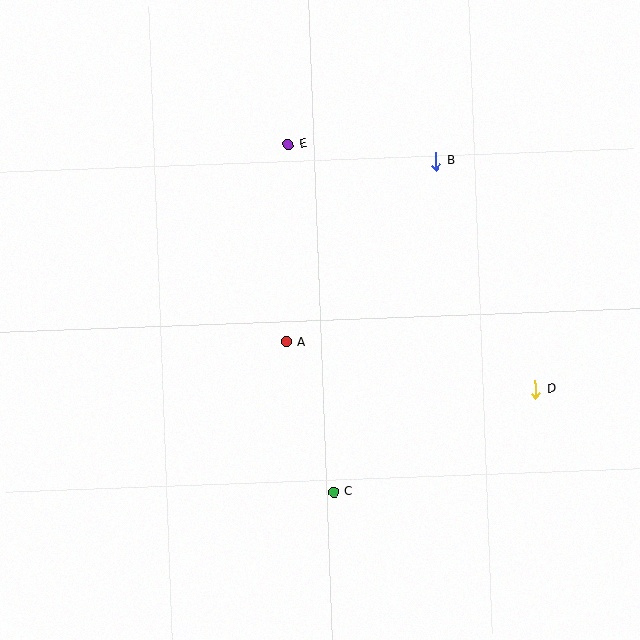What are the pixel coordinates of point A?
Point A is at (286, 342).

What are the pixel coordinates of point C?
Point C is at (334, 492).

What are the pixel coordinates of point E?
Point E is at (288, 144).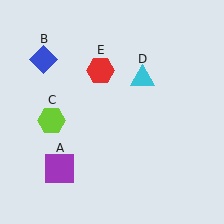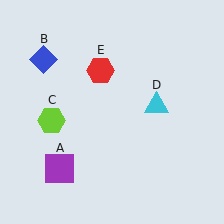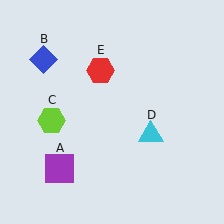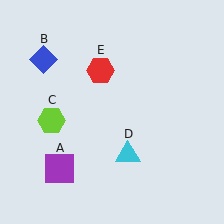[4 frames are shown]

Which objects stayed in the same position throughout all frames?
Purple square (object A) and blue diamond (object B) and lime hexagon (object C) and red hexagon (object E) remained stationary.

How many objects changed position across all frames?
1 object changed position: cyan triangle (object D).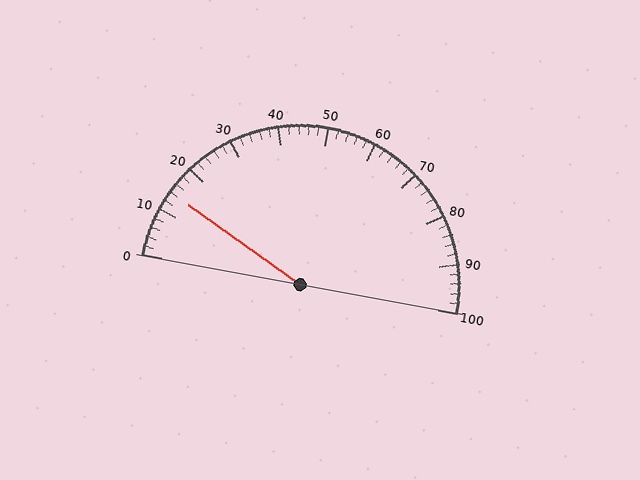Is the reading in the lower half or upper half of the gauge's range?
The reading is in the lower half of the range (0 to 100).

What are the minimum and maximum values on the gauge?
The gauge ranges from 0 to 100.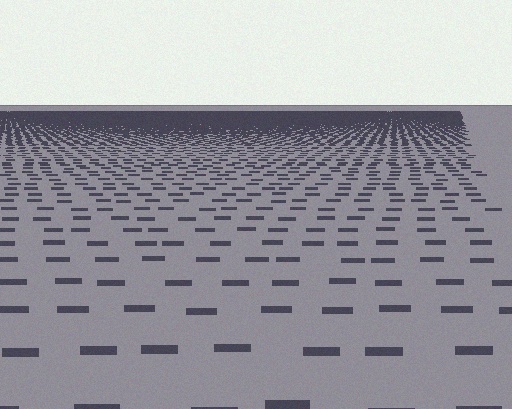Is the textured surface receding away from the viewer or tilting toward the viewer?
The surface is receding away from the viewer. Texture elements get smaller and denser toward the top.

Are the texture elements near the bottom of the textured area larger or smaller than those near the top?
Larger. Near the bottom, elements are closer to the viewer and appear at a bigger on-screen size.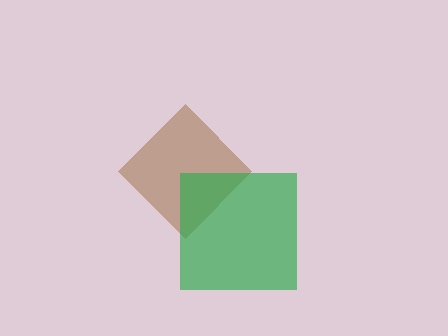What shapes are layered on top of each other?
The layered shapes are: a brown diamond, a green square.